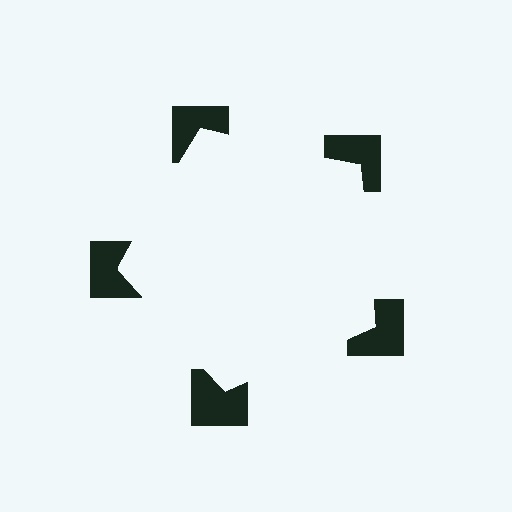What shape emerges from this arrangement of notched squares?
An illusory pentagon — its edges are inferred from the aligned wedge cuts in the notched squares, not physically drawn.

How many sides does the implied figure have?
5 sides.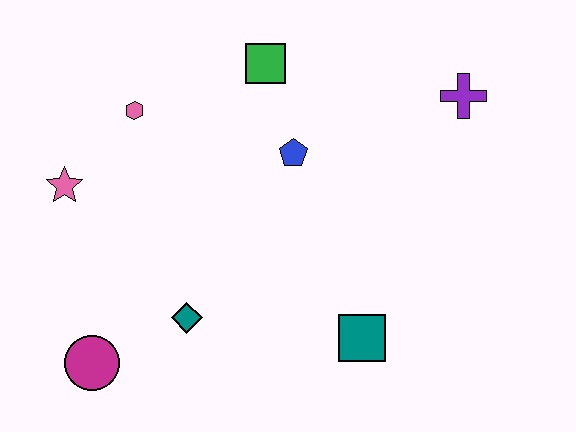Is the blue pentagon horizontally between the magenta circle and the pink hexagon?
No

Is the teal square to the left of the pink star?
No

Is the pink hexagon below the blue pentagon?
No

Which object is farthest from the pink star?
The purple cross is farthest from the pink star.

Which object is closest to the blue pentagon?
The green square is closest to the blue pentagon.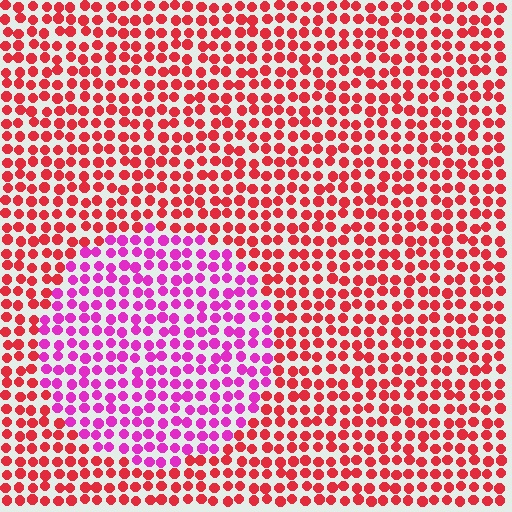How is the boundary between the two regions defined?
The boundary is defined purely by a slight shift in hue (about 46 degrees). Spacing, size, and orientation are identical on both sides.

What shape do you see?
I see a circle.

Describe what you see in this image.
The image is filled with small red elements in a uniform arrangement. A circle-shaped region is visible where the elements are tinted to a slightly different hue, forming a subtle color boundary.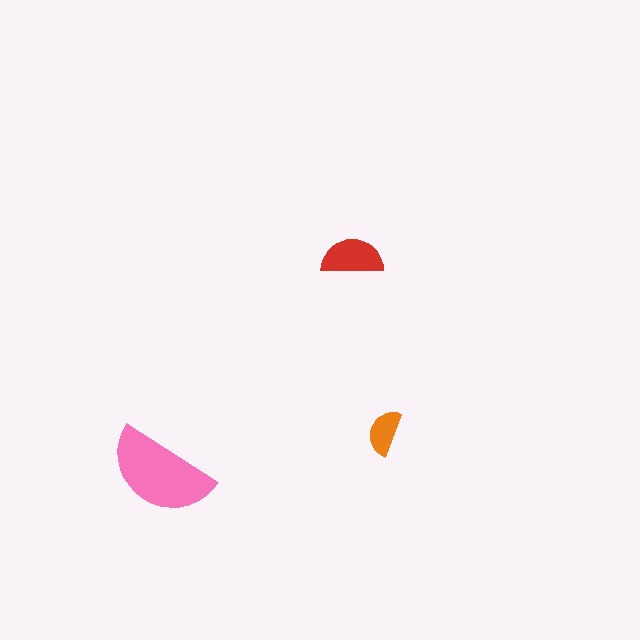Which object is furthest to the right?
The orange semicircle is rightmost.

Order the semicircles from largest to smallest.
the pink one, the red one, the orange one.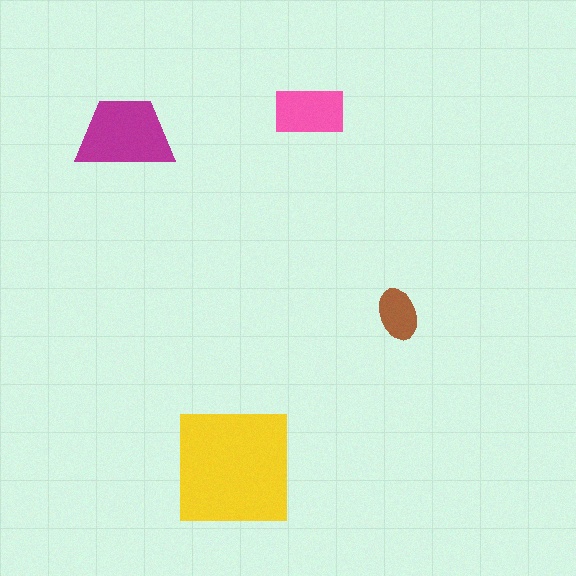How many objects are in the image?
There are 4 objects in the image.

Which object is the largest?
The yellow square.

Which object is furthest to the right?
The brown ellipse is rightmost.